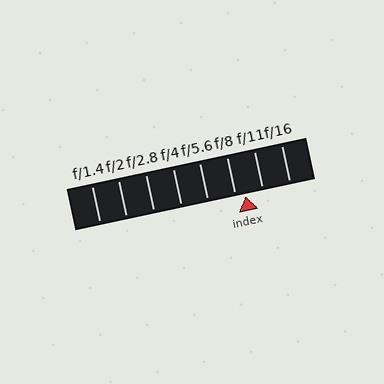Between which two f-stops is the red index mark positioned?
The index mark is between f/8 and f/11.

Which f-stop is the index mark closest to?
The index mark is closest to f/8.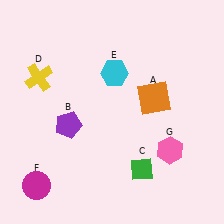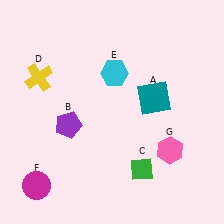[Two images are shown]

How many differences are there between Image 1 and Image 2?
There is 1 difference between the two images.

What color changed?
The square (A) changed from orange in Image 1 to teal in Image 2.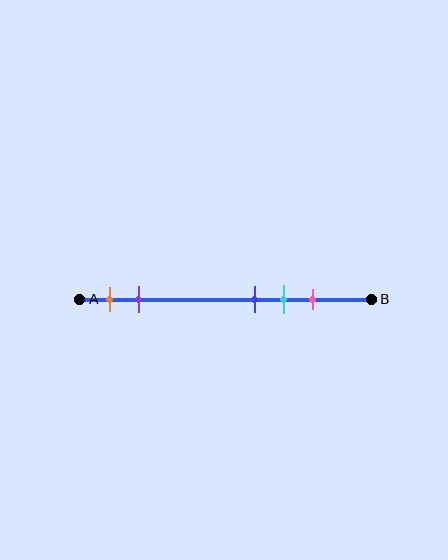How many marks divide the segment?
There are 5 marks dividing the segment.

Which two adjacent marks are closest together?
The blue and cyan marks are the closest adjacent pair.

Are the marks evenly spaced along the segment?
No, the marks are not evenly spaced.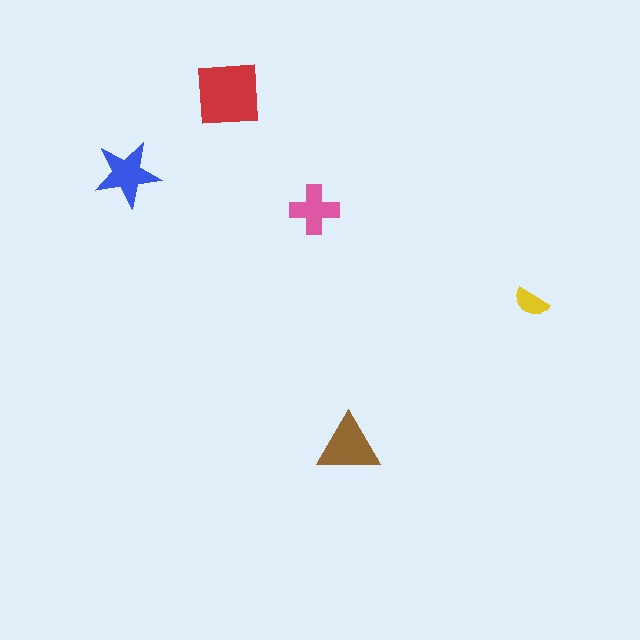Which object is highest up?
The red square is topmost.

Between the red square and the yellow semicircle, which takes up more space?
The red square.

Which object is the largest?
The red square.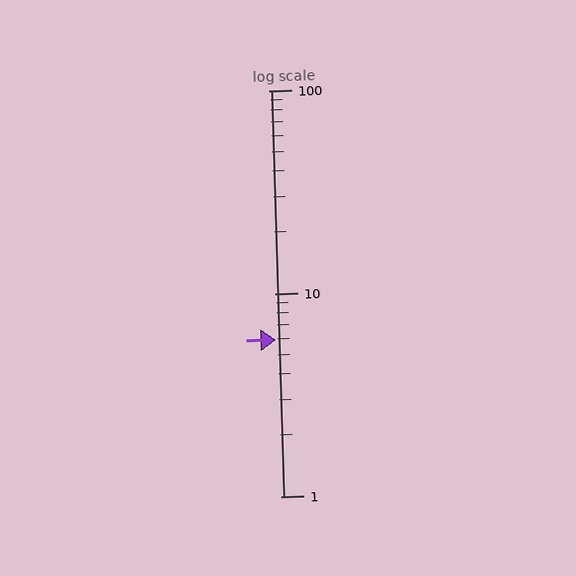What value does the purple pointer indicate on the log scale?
The pointer indicates approximately 5.9.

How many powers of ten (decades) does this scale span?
The scale spans 2 decades, from 1 to 100.